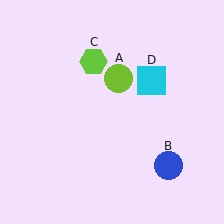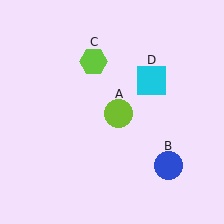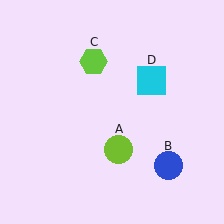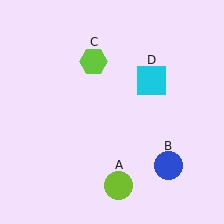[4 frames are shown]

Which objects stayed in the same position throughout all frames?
Blue circle (object B) and lime hexagon (object C) and cyan square (object D) remained stationary.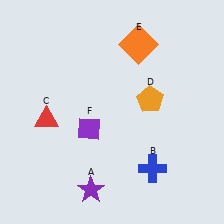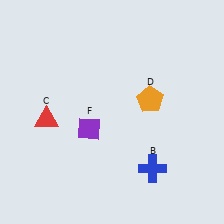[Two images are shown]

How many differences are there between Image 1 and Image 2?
There are 2 differences between the two images.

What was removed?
The orange square (E), the purple star (A) were removed in Image 2.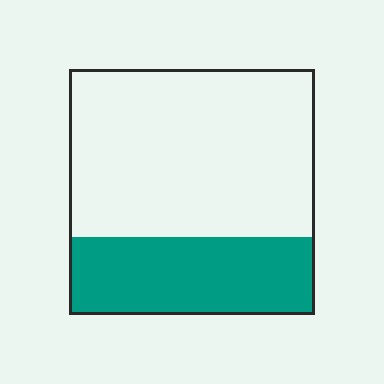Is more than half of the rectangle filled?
No.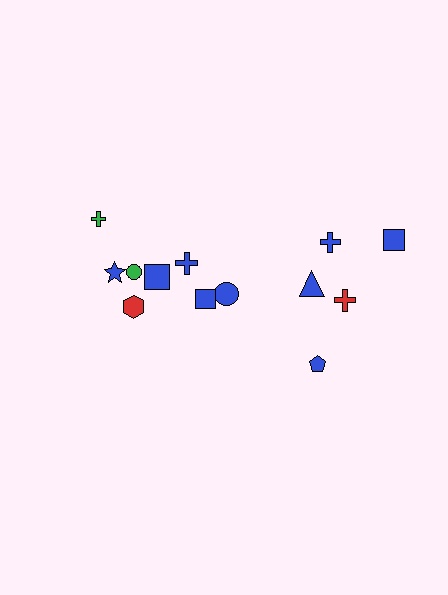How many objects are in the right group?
There are 5 objects.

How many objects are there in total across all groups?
There are 13 objects.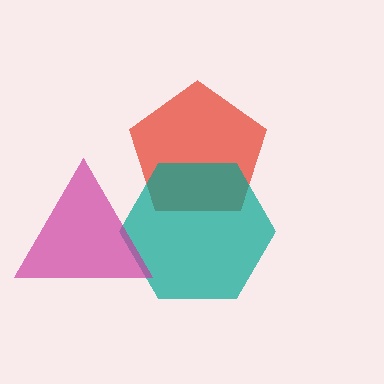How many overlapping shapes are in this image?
There are 3 overlapping shapes in the image.